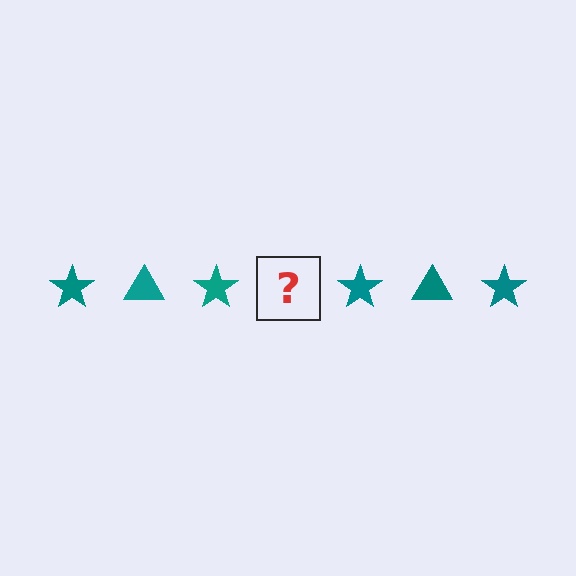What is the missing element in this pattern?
The missing element is a teal triangle.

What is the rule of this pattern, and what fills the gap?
The rule is that the pattern cycles through star, triangle shapes in teal. The gap should be filled with a teal triangle.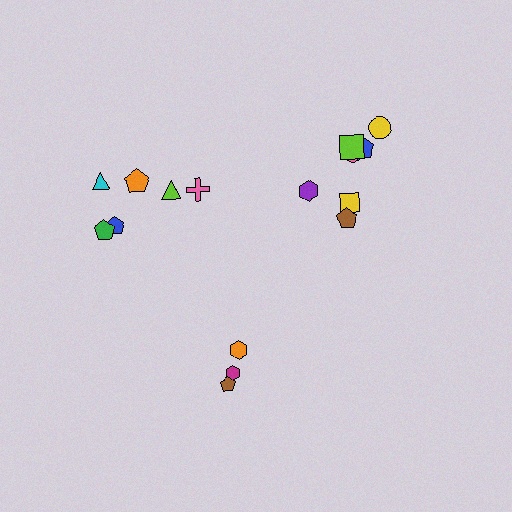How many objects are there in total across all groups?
There are 17 objects.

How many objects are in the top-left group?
There are 6 objects.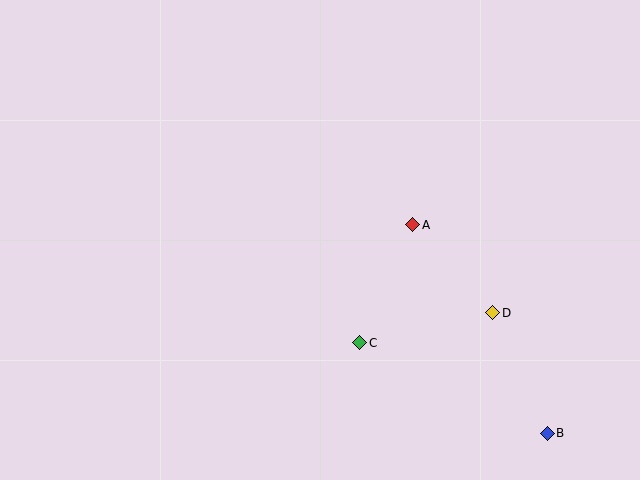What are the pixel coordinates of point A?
Point A is at (413, 225).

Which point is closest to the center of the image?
Point A at (413, 225) is closest to the center.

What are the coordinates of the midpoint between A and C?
The midpoint between A and C is at (386, 284).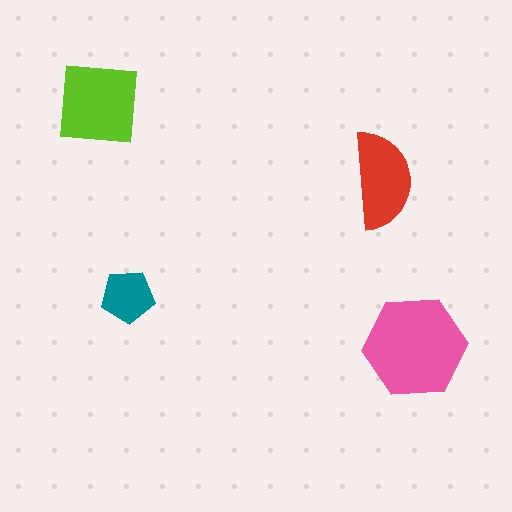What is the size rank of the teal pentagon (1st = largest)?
4th.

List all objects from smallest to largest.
The teal pentagon, the red semicircle, the lime square, the pink hexagon.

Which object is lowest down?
The pink hexagon is bottommost.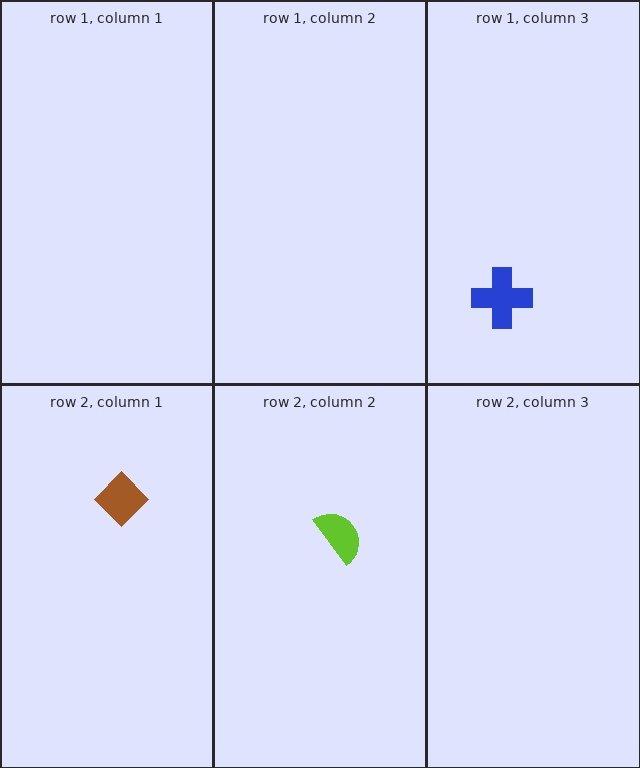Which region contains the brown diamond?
The row 2, column 1 region.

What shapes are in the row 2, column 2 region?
The lime semicircle.